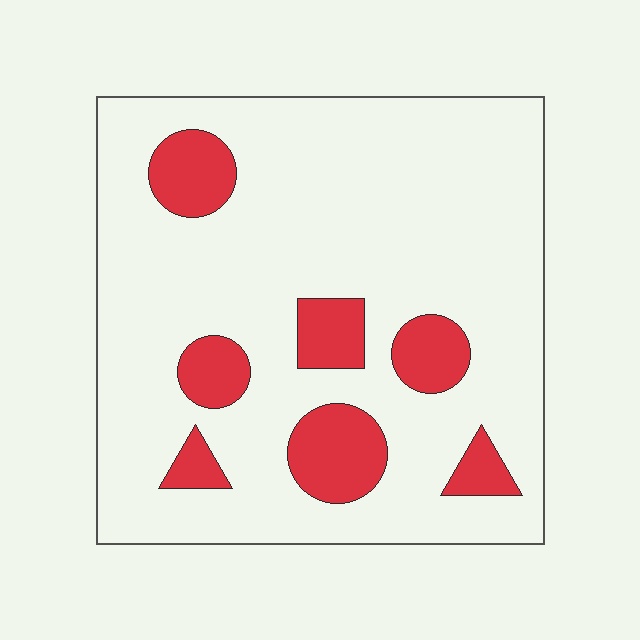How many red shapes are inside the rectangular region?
7.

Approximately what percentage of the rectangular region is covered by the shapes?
Approximately 15%.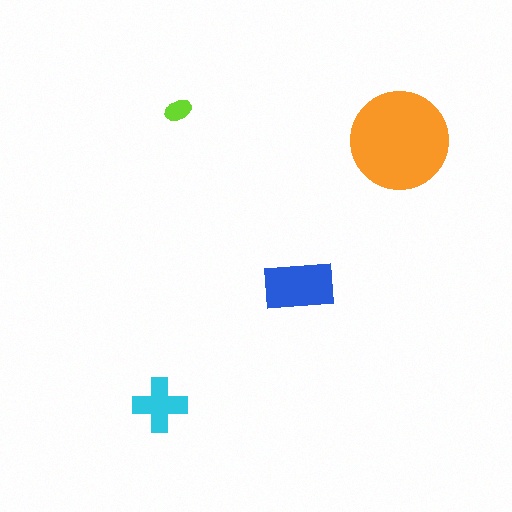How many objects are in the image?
There are 4 objects in the image.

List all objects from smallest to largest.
The lime ellipse, the cyan cross, the blue rectangle, the orange circle.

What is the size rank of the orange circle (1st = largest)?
1st.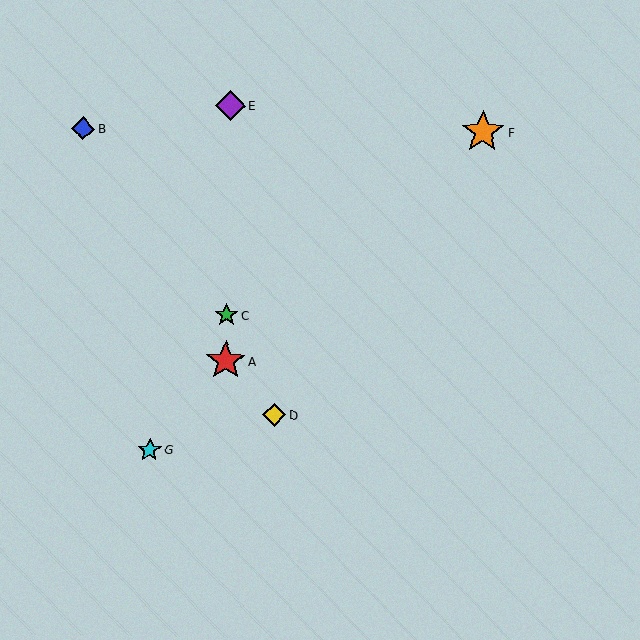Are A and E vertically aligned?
Yes, both are at x≈226.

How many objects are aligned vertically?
3 objects (A, C, E) are aligned vertically.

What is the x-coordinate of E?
Object E is at x≈231.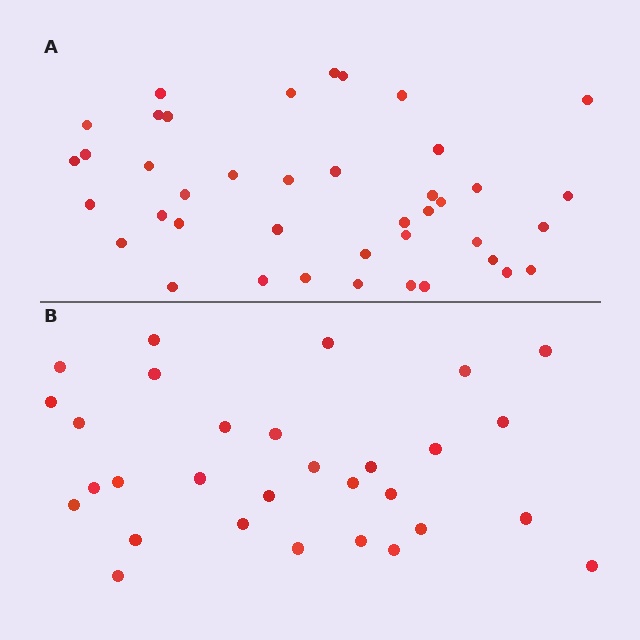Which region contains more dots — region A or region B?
Region A (the top region) has more dots.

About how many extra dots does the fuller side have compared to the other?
Region A has roughly 12 or so more dots than region B.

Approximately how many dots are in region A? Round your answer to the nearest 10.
About 40 dots. (The exact count is 41, which rounds to 40.)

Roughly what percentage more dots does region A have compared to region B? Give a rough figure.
About 35% more.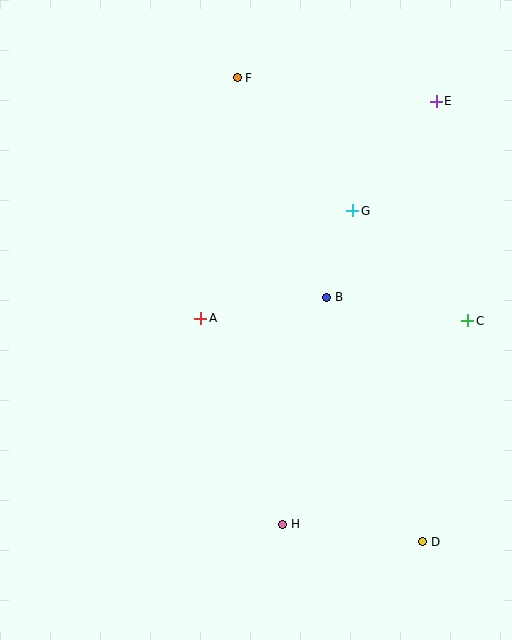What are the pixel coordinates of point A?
Point A is at (201, 318).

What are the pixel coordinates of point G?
Point G is at (353, 211).